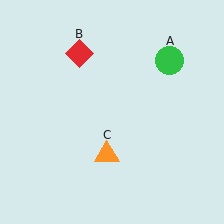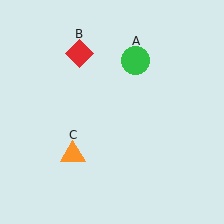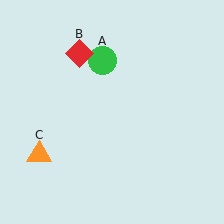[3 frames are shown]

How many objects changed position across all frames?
2 objects changed position: green circle (object A), orange triangle (object C).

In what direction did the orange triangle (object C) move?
The orange triangle (object C) moved left.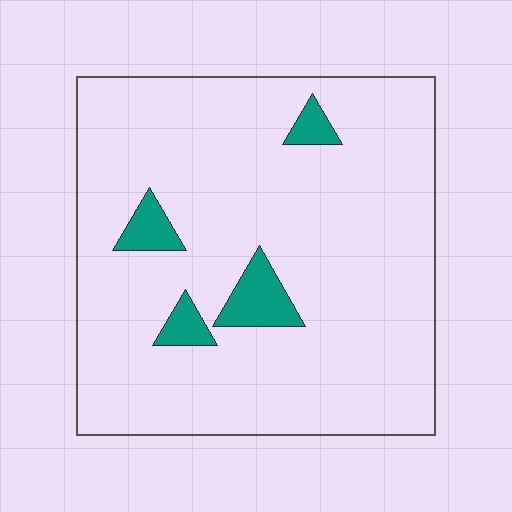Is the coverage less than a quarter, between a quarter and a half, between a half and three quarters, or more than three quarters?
Less than a quarter.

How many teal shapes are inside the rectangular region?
4.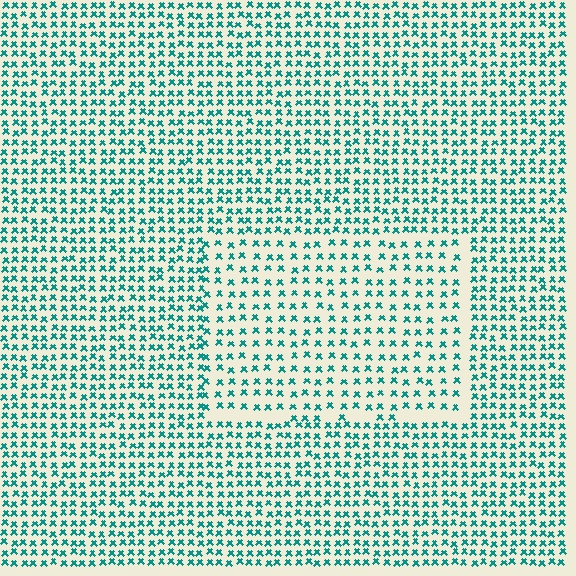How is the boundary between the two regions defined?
The boundary is defined by a change in element density (approximately 1.6x ratio). All elements are the same color, size, and shape.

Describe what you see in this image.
The image contains small teal elements arranged at two different densities. A rectangle-shaped region is visible where the elements are less densely packed than the surrounding area.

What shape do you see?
I see a rectangle.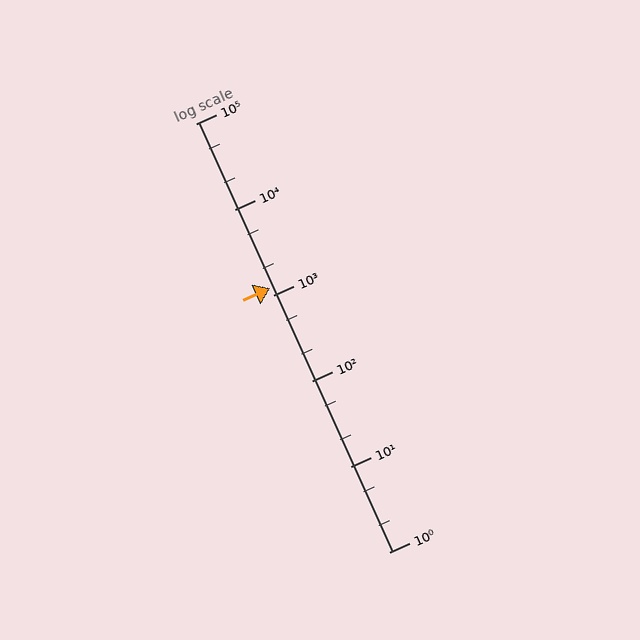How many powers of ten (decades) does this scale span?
The scale spans 5 decades, from 1 to 100000.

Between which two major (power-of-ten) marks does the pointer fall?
The pointer is between 1000 and 10000.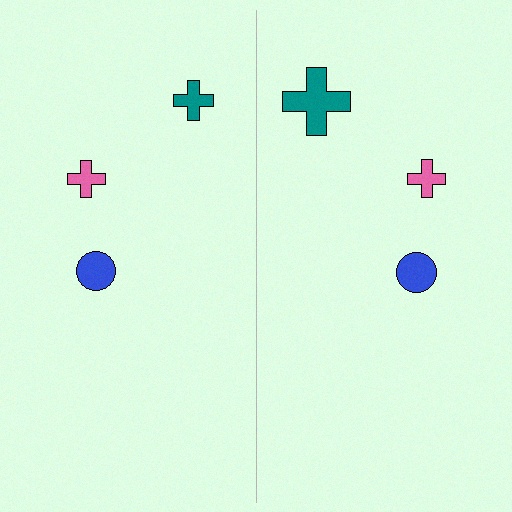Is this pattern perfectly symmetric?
No, the pattern is not perfectly symmetric. The teal cross on the right side has a different size than its mirror counterpart.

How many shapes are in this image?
There are 6 shapes in this image.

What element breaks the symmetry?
The teal cross on the right side has a different size than its mirror counterpart.